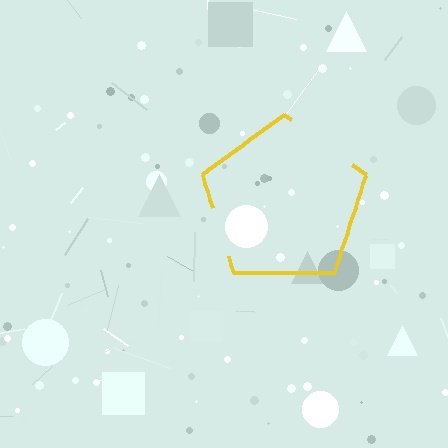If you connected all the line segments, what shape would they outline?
They would outline a pentagon.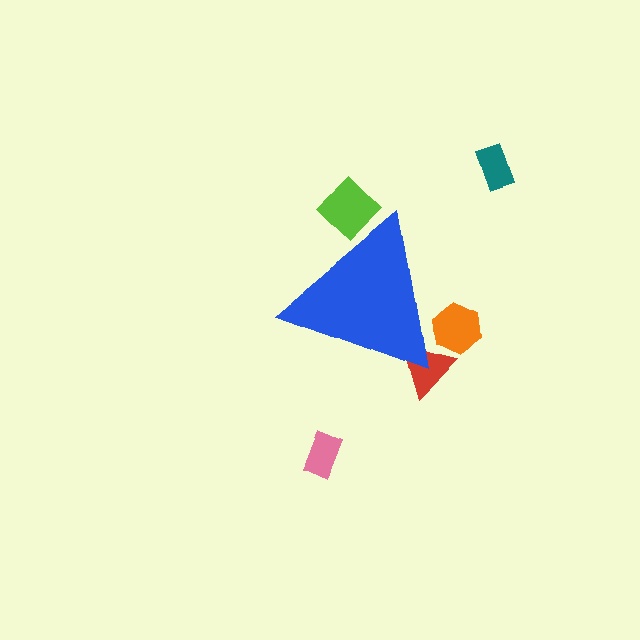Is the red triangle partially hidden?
Yes, the red triangle is partially hidden behind the blue triangle.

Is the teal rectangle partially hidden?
No, the teal rectangle is fully visible.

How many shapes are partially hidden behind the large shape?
3 shapes are partially hidden.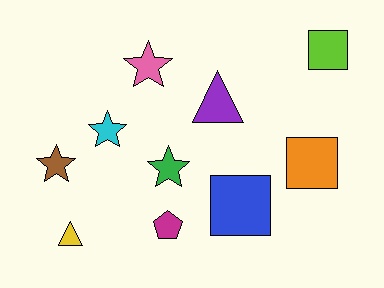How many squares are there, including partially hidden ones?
There are 3 squares.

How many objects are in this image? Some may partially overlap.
There are 10 objects.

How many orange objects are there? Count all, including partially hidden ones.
There is 1 orange object.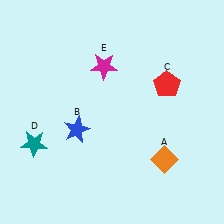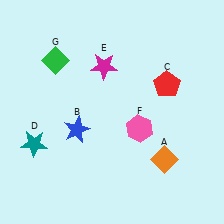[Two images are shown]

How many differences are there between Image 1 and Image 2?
There are 2 differences between the two images.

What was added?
A pink hexagon (F), a green diamond (G) were added in Image 2.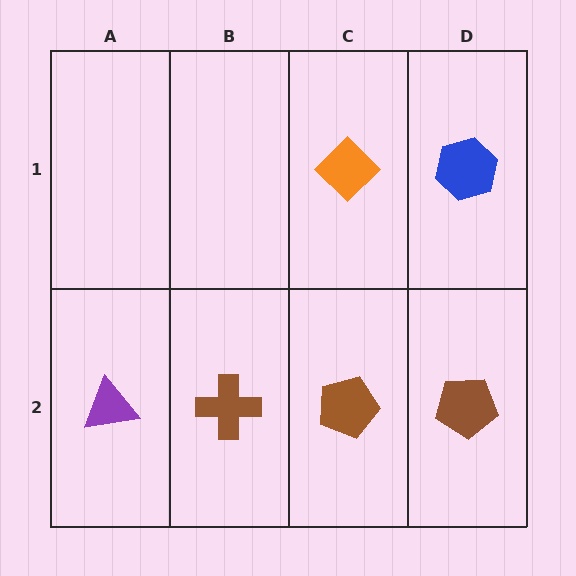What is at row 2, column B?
A brown cross.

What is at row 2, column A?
A purple triangle.